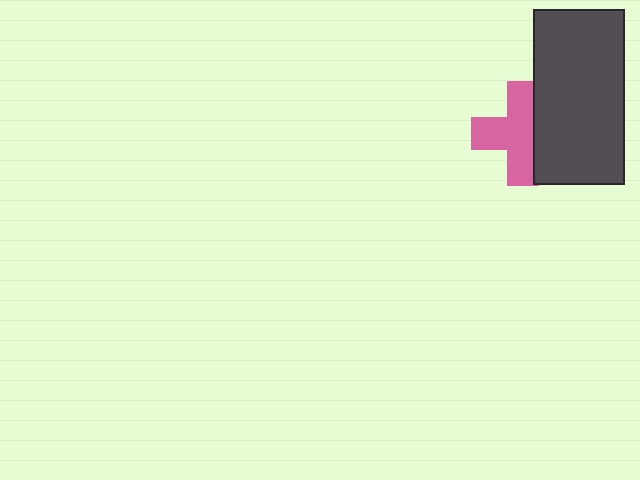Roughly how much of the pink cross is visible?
Most of it is visible (roughly 68%).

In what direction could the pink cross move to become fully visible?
The pink cross could move left. That would shift it out from behind the dark gray rectangle entirely.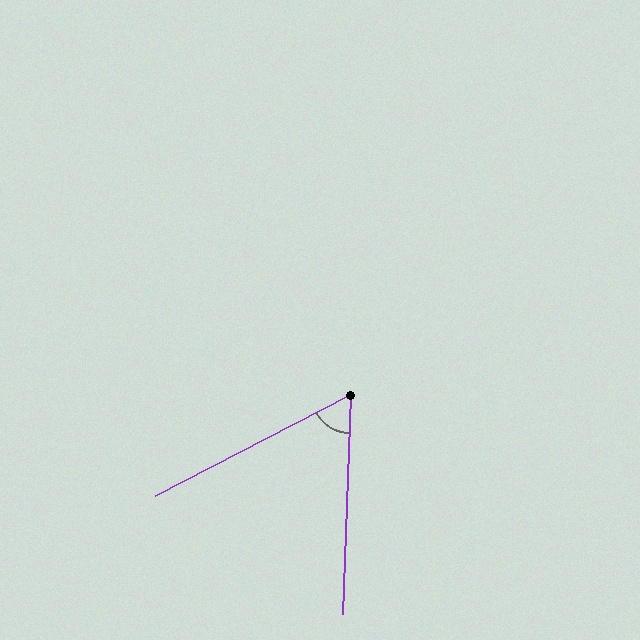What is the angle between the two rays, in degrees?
Approximately 60 degrees.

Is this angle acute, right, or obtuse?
It is acute.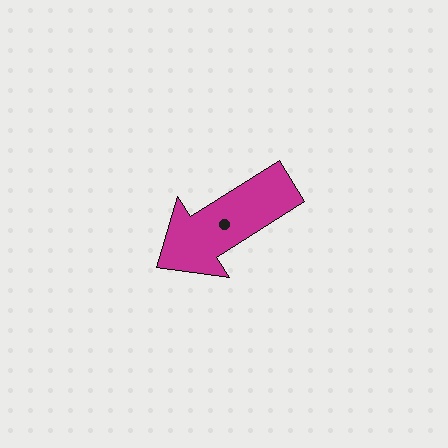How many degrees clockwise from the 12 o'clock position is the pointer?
Approximately 238 degrees.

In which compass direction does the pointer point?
Southwest.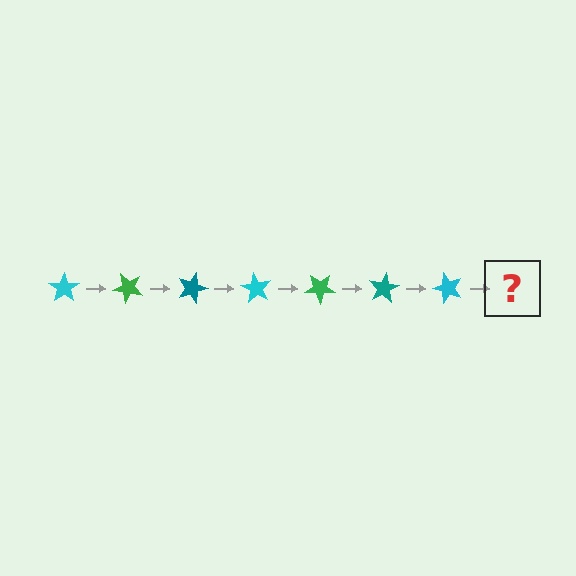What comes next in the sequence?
The next element should be a green star, rotated 315 degrees from the start.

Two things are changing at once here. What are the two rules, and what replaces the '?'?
The two rules are that it rotates 45 degrees each step and the color cycles through cyan, green, and teal. The '?' should be a green star, rotated 315 degrees from the start.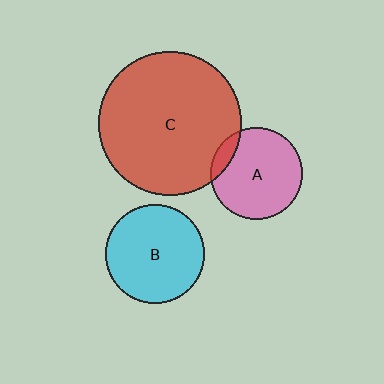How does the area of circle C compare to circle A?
Approximately 2.4 times.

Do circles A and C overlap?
Yes.